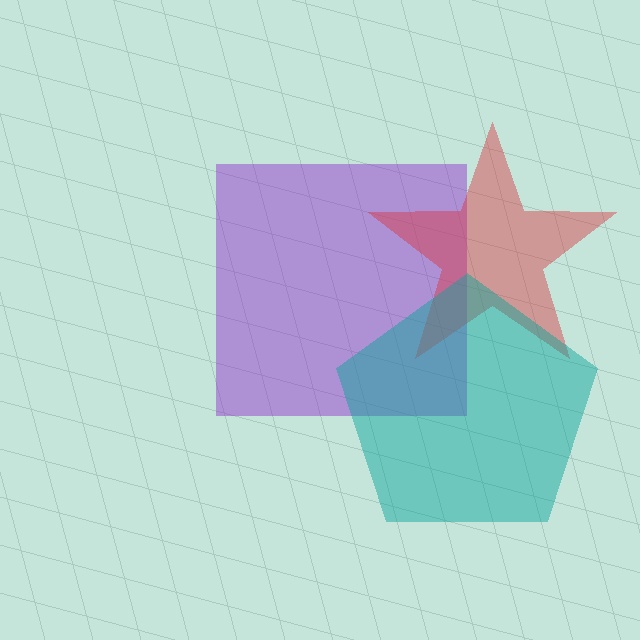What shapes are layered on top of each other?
The layered shapes are: a purple square, a red star, a teal pentagon.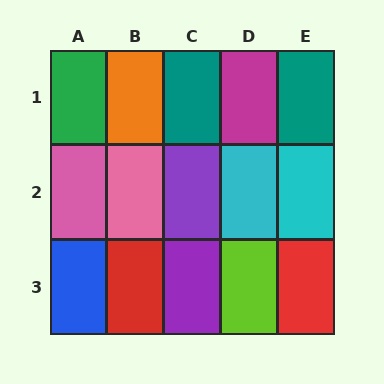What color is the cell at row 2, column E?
Cyan.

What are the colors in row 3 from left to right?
Blue, red, purple, lime, red.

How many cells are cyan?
2 cells are cyan.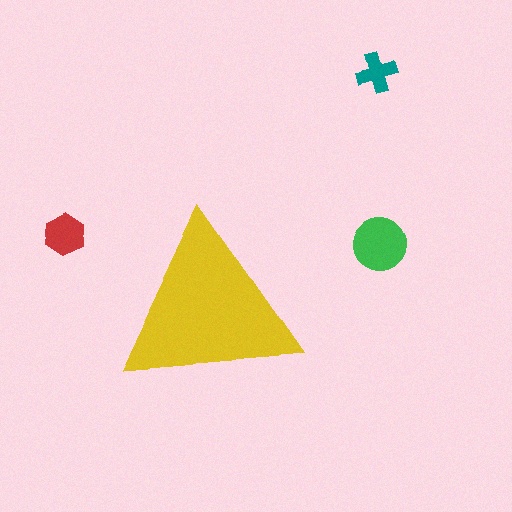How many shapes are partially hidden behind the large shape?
0 shapes are partially hidden.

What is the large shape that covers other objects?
A yellow triangle.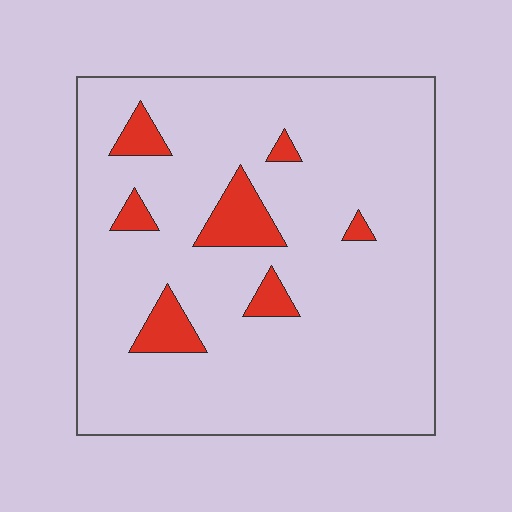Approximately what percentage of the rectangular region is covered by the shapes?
Approximately 10%.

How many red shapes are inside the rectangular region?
7.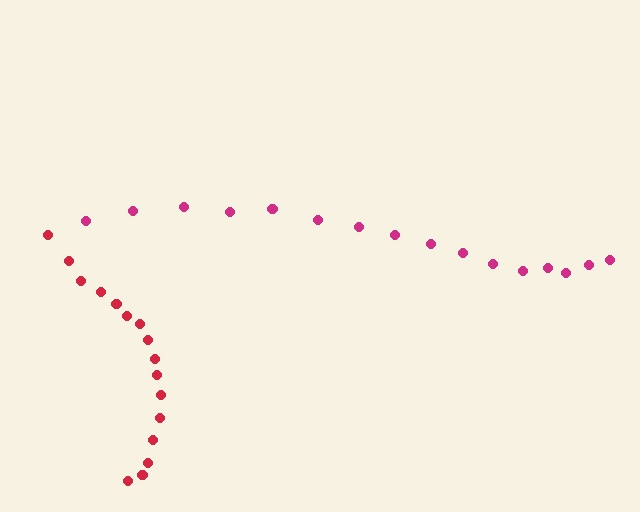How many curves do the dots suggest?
There are 2 distinct paths.